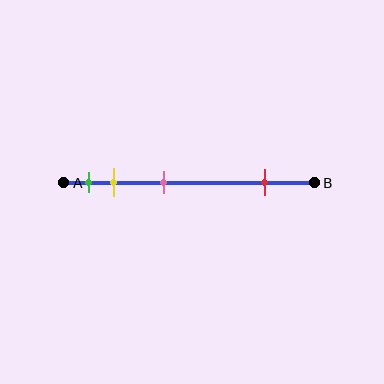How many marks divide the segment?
There are 4 marks dividing the segment.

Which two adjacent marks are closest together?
The green and yellow marks are the closest adjacent pair.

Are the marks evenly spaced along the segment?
No, the marks are not evenly spaced.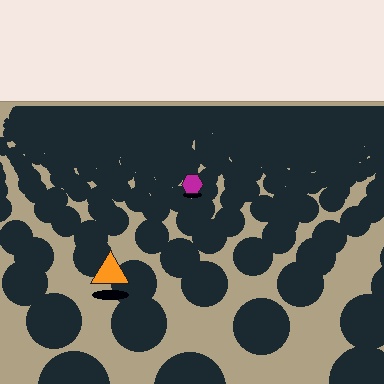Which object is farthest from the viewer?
The magenta hexagon is farthest from the viewer. It appears smaller and the ground texture around it is denser.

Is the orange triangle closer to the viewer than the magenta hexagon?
Yes. The orange triangle is closer — you can tell from the texture gradient: the ground texture is coarser near it.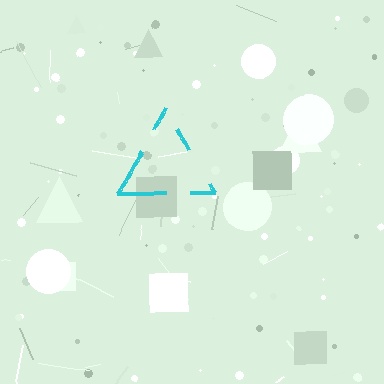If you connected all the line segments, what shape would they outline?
They would outline a triangle.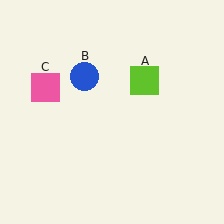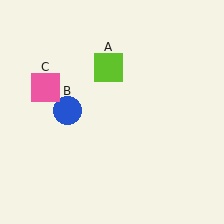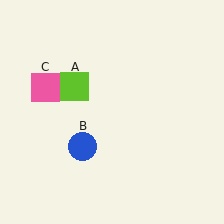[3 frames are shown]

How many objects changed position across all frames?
2 objects changed position: lime square (object A), blue circle (object B).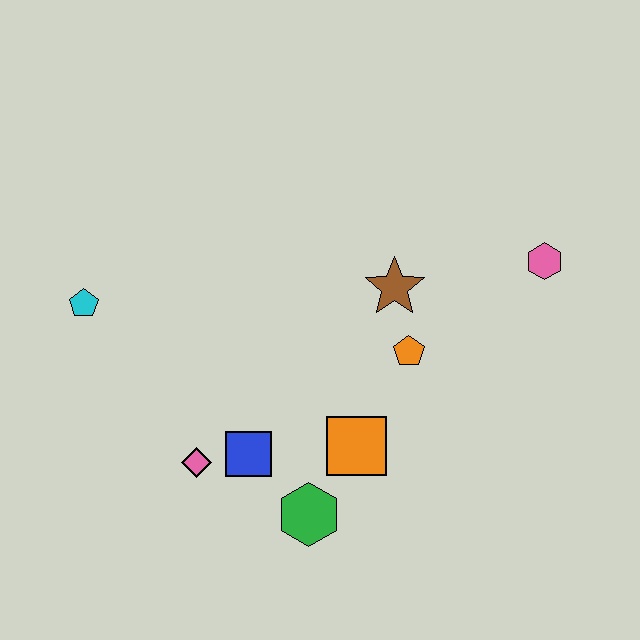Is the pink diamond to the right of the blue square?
No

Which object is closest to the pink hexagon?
The brown star is closest to the pink hexagon.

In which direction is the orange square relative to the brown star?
The orange square is below the brown star.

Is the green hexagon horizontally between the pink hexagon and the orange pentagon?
No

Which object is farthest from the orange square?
The cyan pentagon is farthest from the orange square.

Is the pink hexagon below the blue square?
No